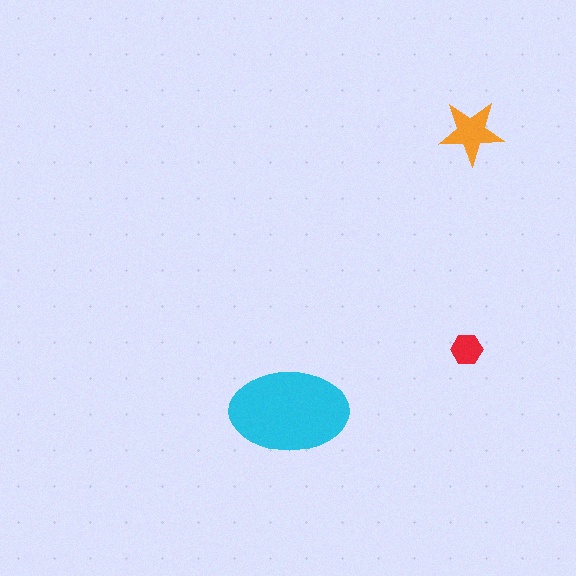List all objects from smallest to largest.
The red hexagon, the orange star, the cyan ellipse.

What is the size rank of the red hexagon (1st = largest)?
3rd.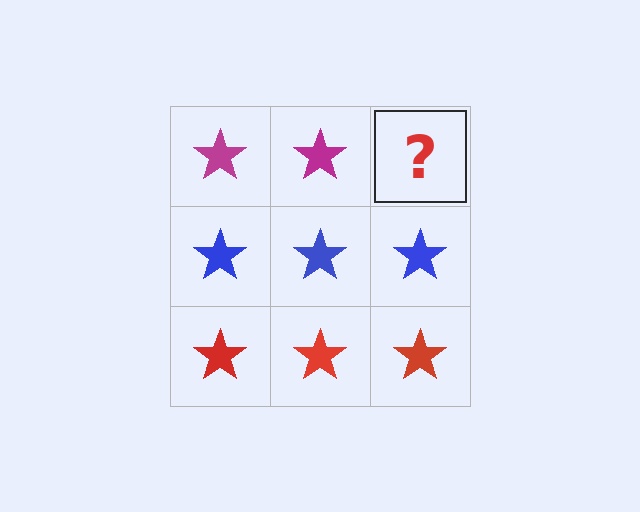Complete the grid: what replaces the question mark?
The question mark should be replaced with a magenta star.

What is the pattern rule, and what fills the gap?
The rule is that each row has a consistent color. The gap should be filled with a magenta star.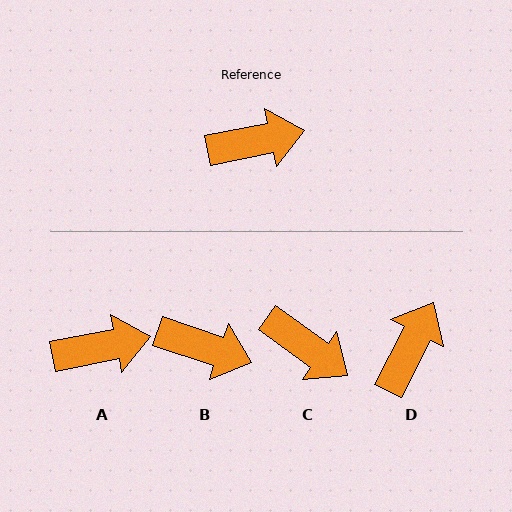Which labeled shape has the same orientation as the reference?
A.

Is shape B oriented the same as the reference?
No, it is off by about 30 degrees.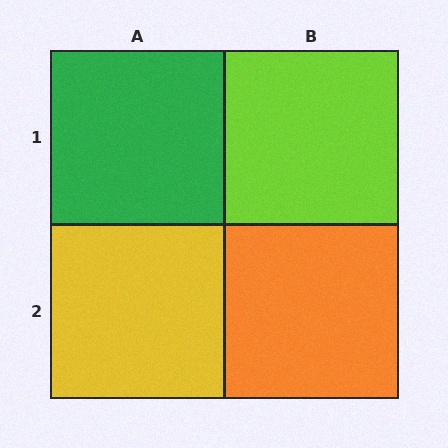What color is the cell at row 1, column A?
Green.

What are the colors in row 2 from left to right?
Yellow, orange.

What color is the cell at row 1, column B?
Lime.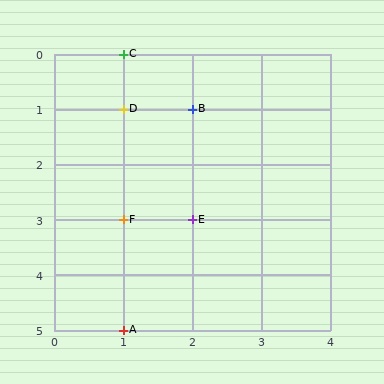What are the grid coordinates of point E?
Point E is at grid coordinates (2, 3).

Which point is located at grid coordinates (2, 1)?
Point B is at (2, 1).